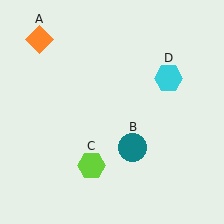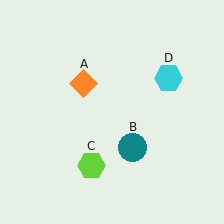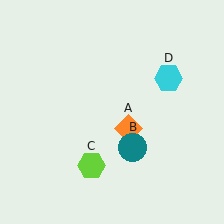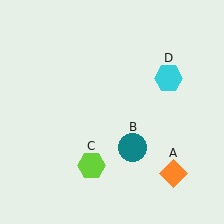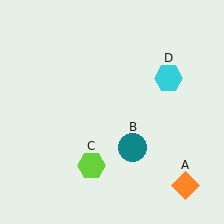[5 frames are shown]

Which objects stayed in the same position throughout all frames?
Teal circle (object B) and lime hexagon (object C) and cyan hexagon (object D) remained stationary.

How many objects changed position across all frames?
1 object changed position: orange diamond (object A).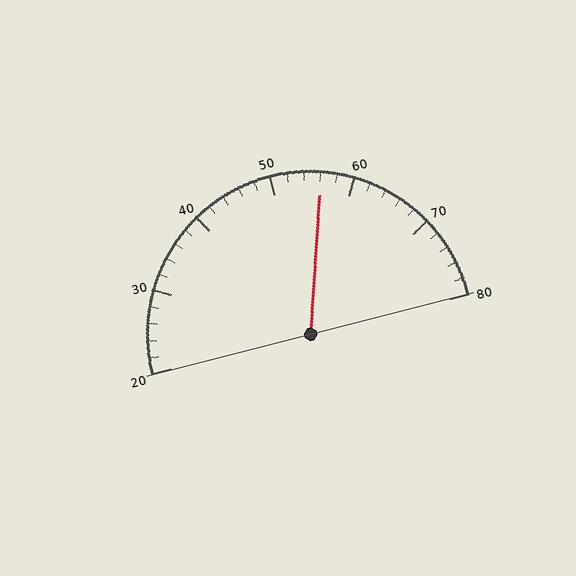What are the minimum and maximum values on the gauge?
The gauge ranges from 20 to 80.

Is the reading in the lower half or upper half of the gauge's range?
The reading is in the upper half of the range (20 to 80).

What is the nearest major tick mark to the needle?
The nearest major tick mark is 60.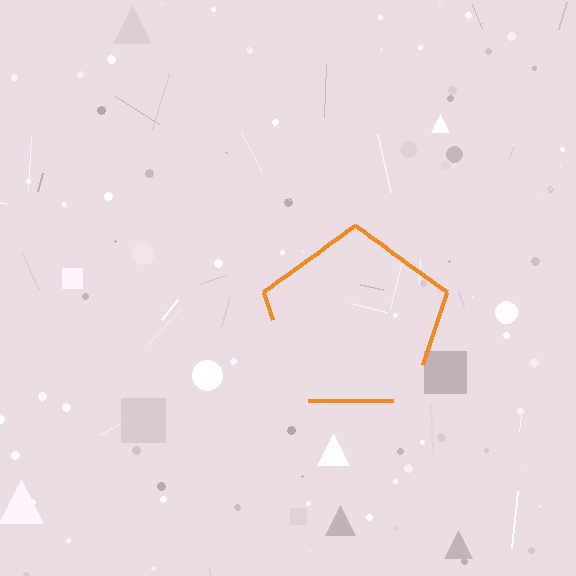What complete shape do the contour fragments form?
The contour fragments form a pentagon.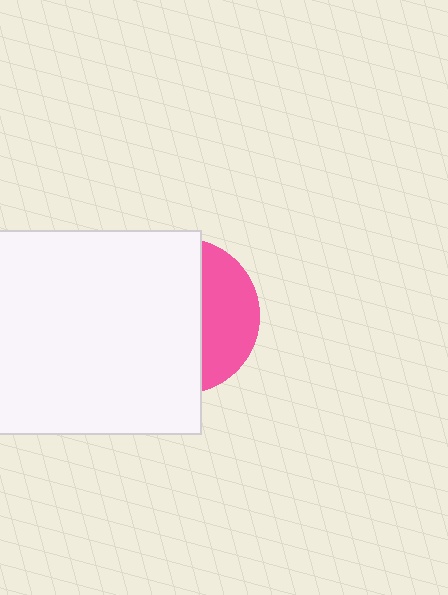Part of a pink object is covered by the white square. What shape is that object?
It is a circle.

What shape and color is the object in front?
The object in front is a white square.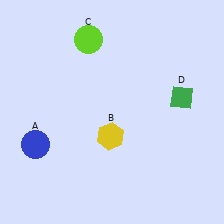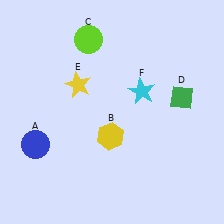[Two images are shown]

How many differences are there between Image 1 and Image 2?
There are 2 differences between the two images.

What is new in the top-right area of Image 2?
A cyan star (F) was added in the top-right area of Image 2.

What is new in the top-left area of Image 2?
A yellow star (E) was added in the top-left area of Image 2.